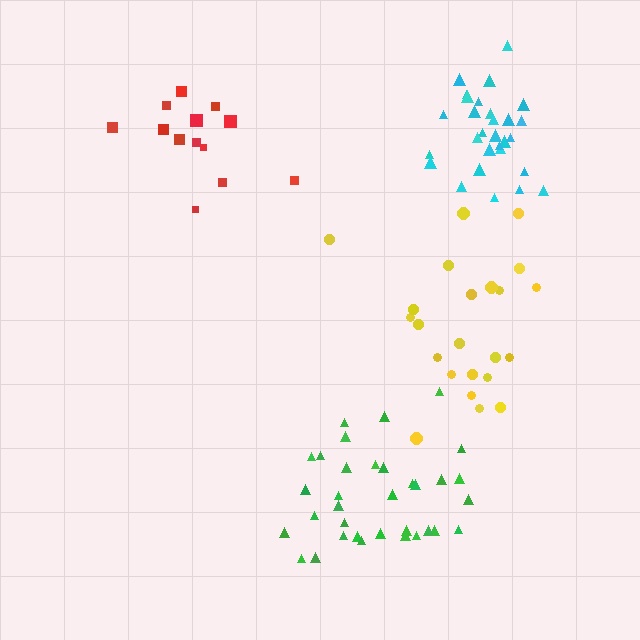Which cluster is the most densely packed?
Cyan.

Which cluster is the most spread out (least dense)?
Yellow.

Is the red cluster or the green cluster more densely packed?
Red.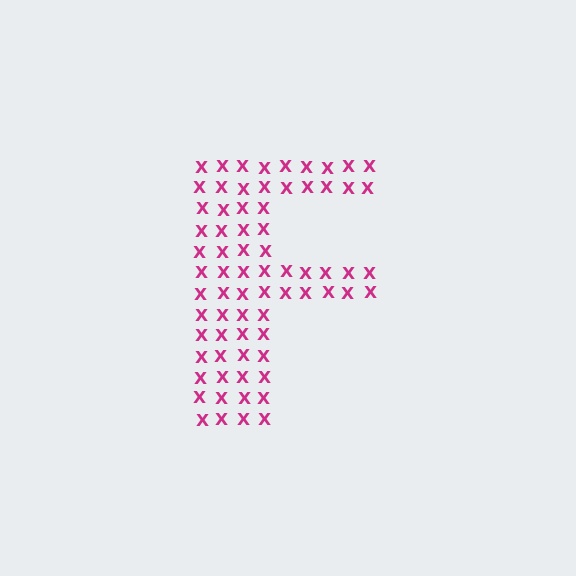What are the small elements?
The small elements are letter X's.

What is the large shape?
The large shape is the letter F.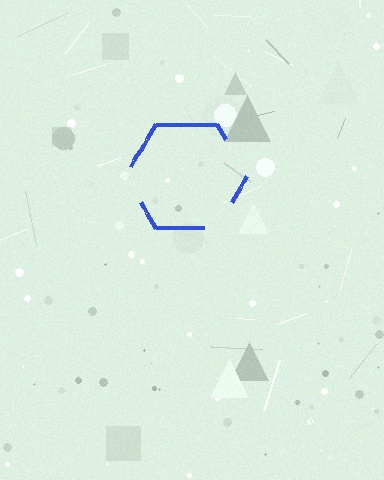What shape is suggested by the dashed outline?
The dashed outline suggests a hexagon.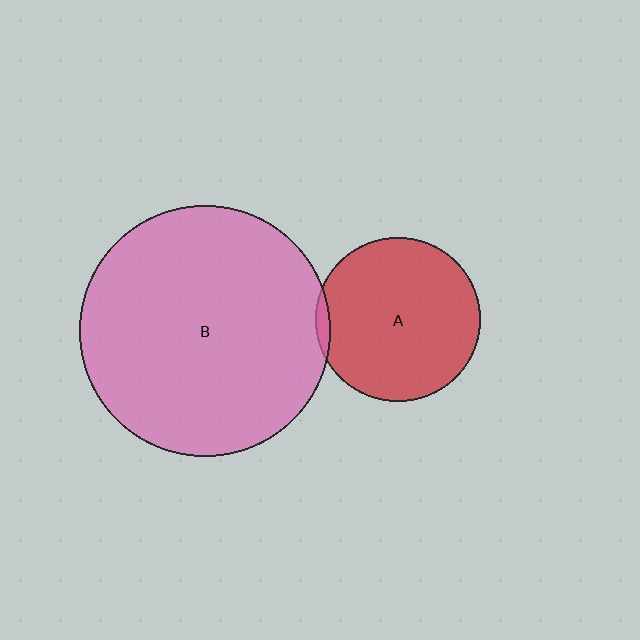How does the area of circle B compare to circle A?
Approximately 2.3 times.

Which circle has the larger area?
Circle B (pink).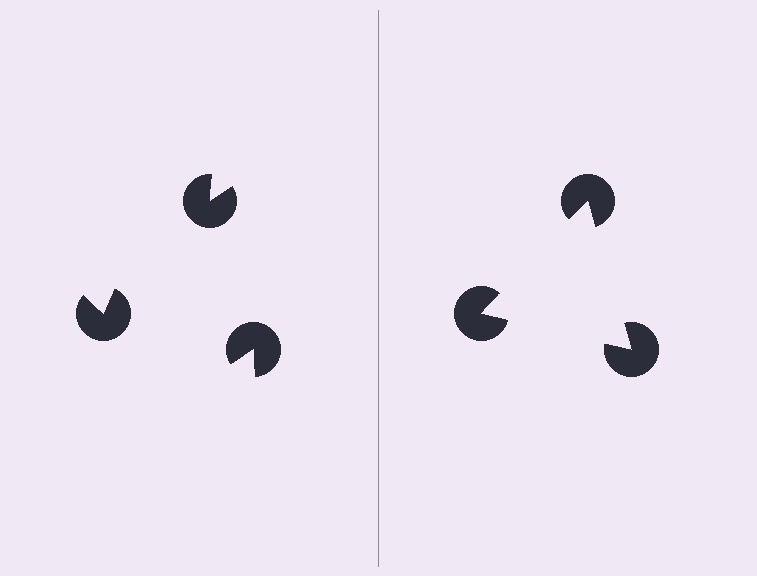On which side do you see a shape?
An illusory triangle appears on the right side. On the left side the wedge cuts are rotated, so no coherent shape forms.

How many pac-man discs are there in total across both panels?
6 — 3 on each side.